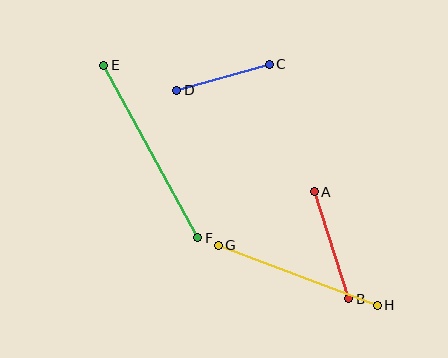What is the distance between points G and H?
The distance is approximately 170 pixels.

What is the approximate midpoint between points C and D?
The midpoint is at approximately (223, 77) pixels.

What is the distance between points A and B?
The distance is approximately 112 pixels.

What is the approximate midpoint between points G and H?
The midpoint is at approximately (298, 275) pixels.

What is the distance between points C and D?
The distance is approximately 96 pixels.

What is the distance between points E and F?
The distance is approximately 196 pixels.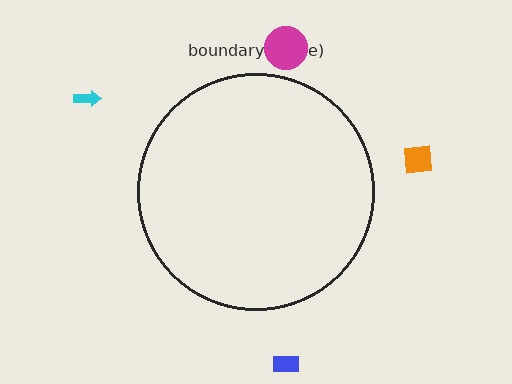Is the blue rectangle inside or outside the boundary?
Outside.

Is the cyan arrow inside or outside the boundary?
Outside.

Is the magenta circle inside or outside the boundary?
Outside.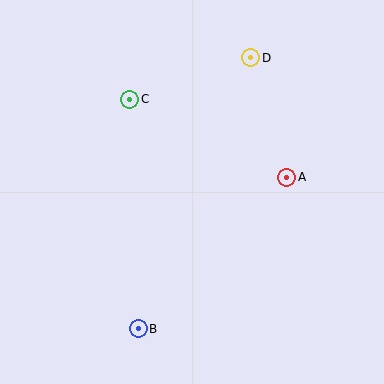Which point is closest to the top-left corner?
Point C is closest to the top-left corner.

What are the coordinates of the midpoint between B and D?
The midpoint between B and D is at (195, 193).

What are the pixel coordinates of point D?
Point D is at (251, 58).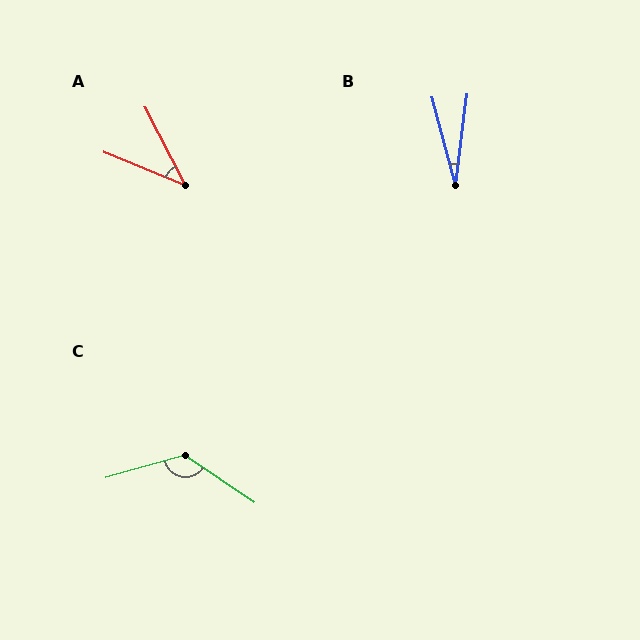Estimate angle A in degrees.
Approximately 40 degrees.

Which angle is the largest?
C, at approximately 130 degrees.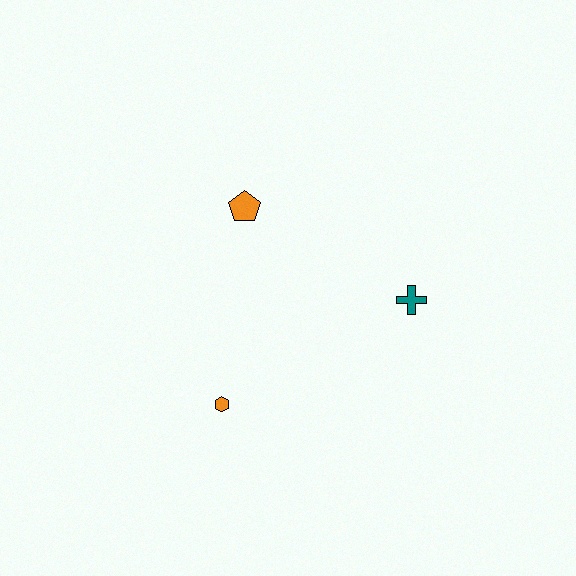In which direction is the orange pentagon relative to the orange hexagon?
The orange pentagon is above the orange hexagon.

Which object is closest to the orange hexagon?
The orange pentagon is closest to the orange hexagon.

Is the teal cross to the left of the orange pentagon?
No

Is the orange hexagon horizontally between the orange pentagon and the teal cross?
No